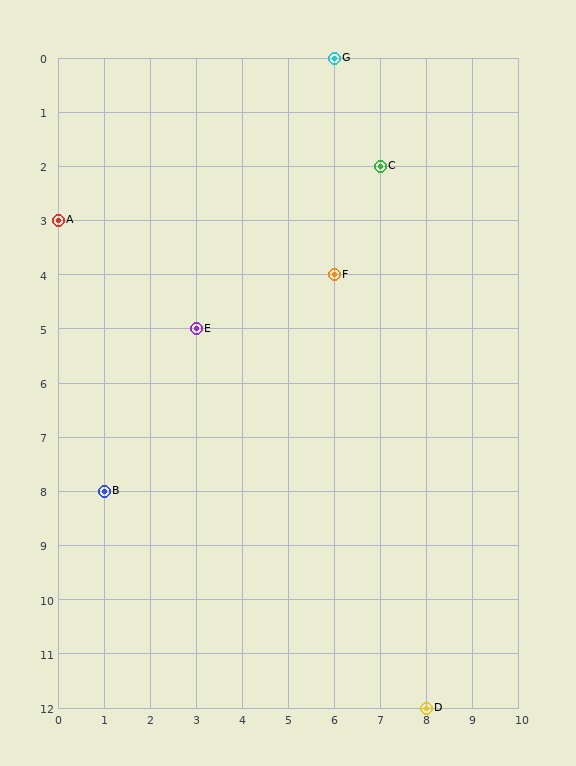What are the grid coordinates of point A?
Point A is at grid coordinates (0, 3).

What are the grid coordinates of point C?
Point C is at grid coordinates (7, 2).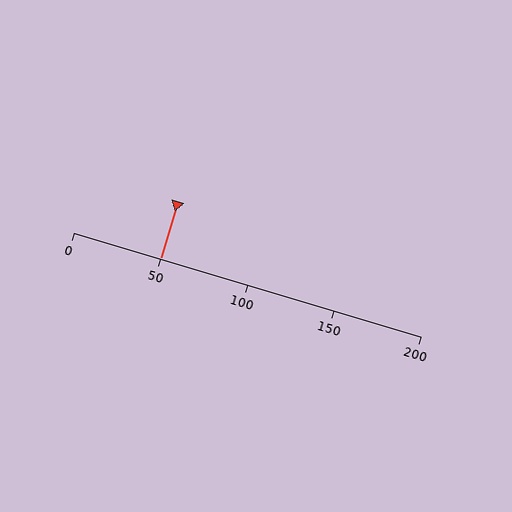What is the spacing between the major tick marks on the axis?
The major ticks are spaced 50 apart.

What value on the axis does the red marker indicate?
The marker indicates approximately 50.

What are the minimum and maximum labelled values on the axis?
The axis runs from 0 to 200.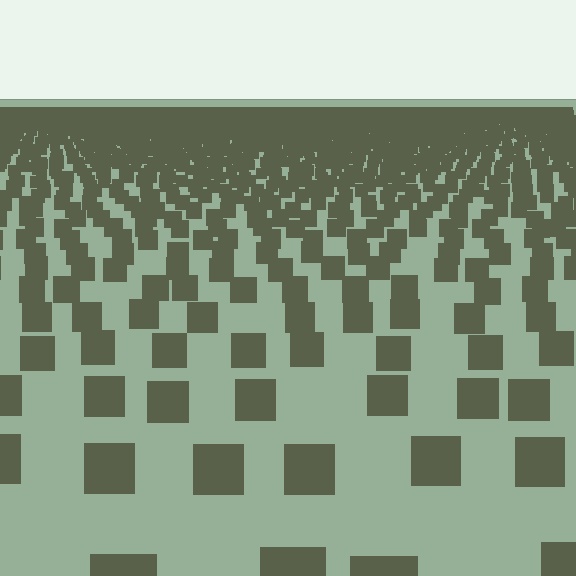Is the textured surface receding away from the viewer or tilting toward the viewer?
The surface is receding away from the viewer. Texture elements get smaller and denser toward the top.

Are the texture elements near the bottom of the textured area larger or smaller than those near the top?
Larger. Near the bottom, elements are closer to the viewer and appear at a bigger on-screen size.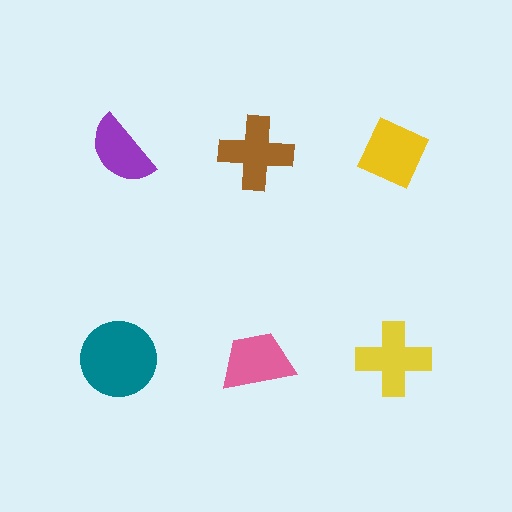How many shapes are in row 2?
3 shapes.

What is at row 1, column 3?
A yellow diamond.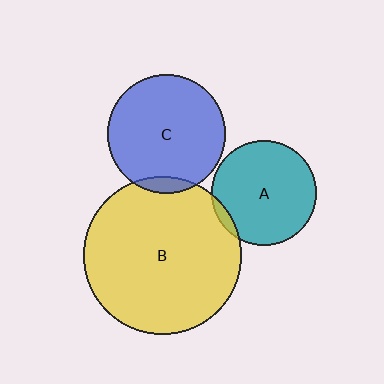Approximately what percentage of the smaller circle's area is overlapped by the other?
Approximately 5%.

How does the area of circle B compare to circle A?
Approximately 2.3 times.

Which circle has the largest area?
Circle B (yellow).